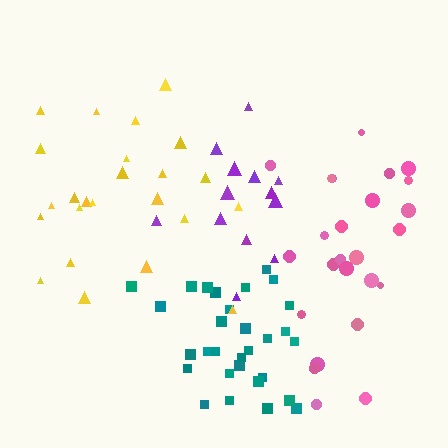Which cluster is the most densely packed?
Teal.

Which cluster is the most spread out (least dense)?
Yellow.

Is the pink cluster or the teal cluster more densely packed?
Teal.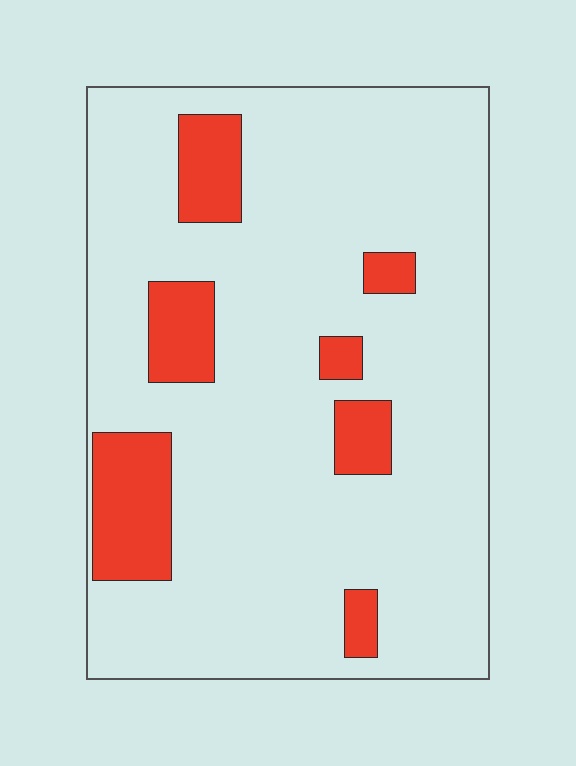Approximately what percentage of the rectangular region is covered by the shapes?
Approximately 15%.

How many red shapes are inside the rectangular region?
7.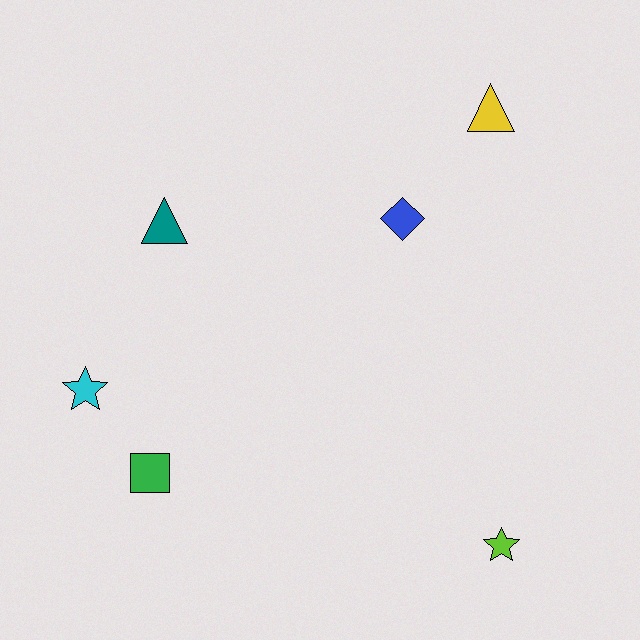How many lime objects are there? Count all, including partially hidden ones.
There is 1 lime object.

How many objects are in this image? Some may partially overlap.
There are 6 objects.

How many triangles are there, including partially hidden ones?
There are 2 triangles.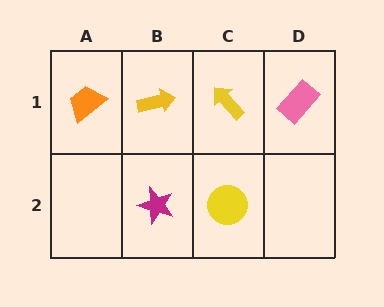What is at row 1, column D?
A pink rectangle.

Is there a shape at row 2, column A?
No, that cell is empty.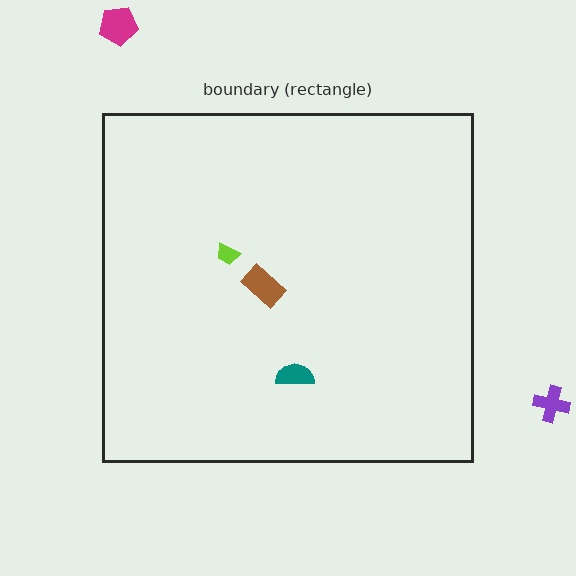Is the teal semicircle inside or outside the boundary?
Inside.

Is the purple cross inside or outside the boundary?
Outside.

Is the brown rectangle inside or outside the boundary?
Inside.